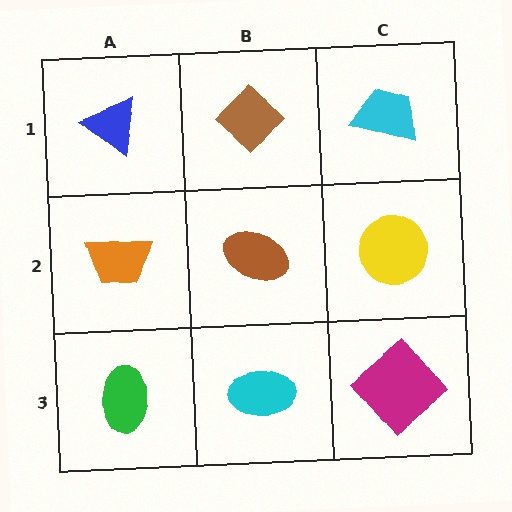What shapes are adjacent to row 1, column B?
A brown ellipse (row 2, column B), a blue triangle (row 1, column A), a cyan trapezoid (row 1, column C).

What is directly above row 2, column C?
A cyan trapezoid.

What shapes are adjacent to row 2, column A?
A blue triangle (row 1, column A), a green ellipse (row 3, column A), a brown ellipse (row 2, column B).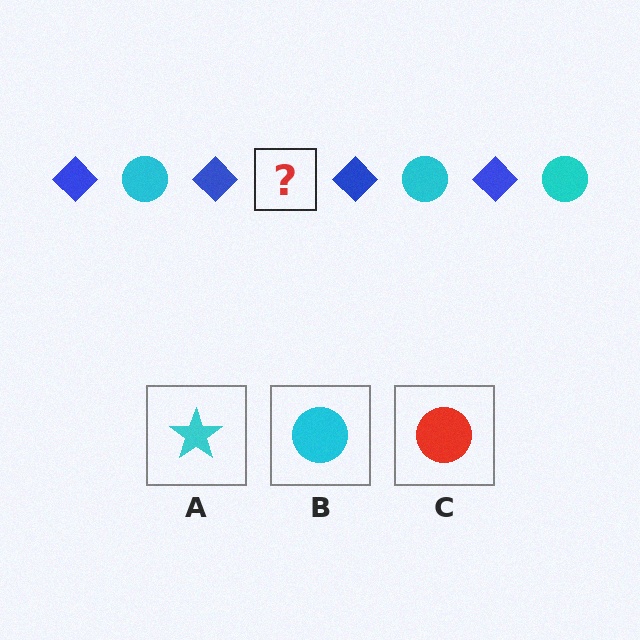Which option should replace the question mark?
Option B.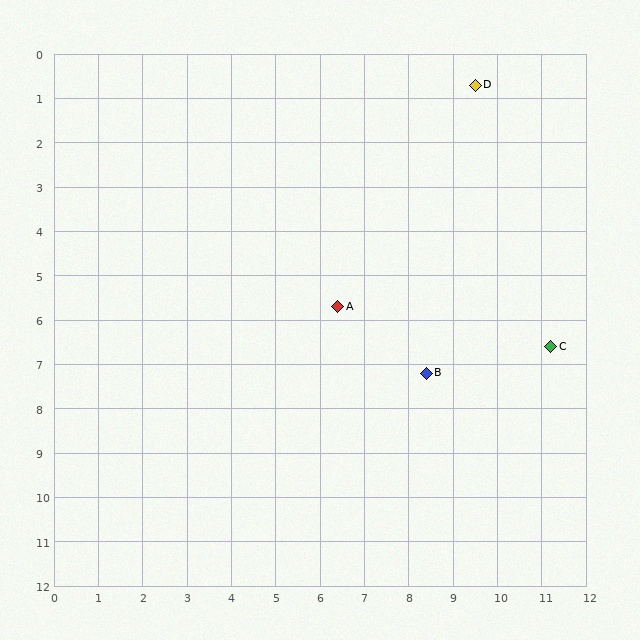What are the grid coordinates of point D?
Point D is at approximately (9.5, 0.7).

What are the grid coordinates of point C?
Point C is at approximately (11.2, 6.6).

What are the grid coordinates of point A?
Point A is at approximately (6.4, 5.7).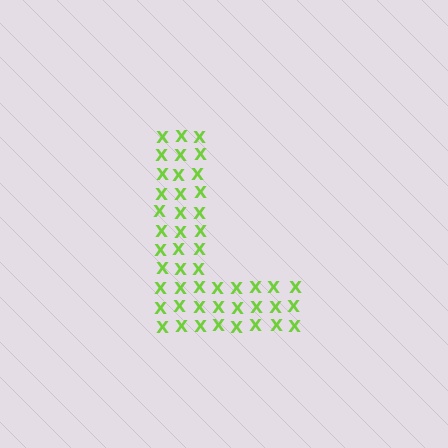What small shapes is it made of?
It is made of small letter X's.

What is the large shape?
The large shape is the letter L.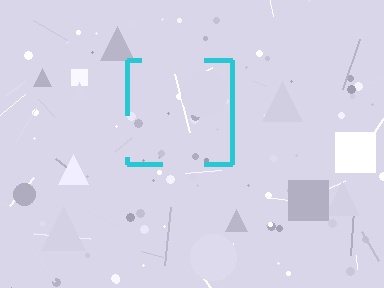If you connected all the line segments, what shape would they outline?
They would outline a square.